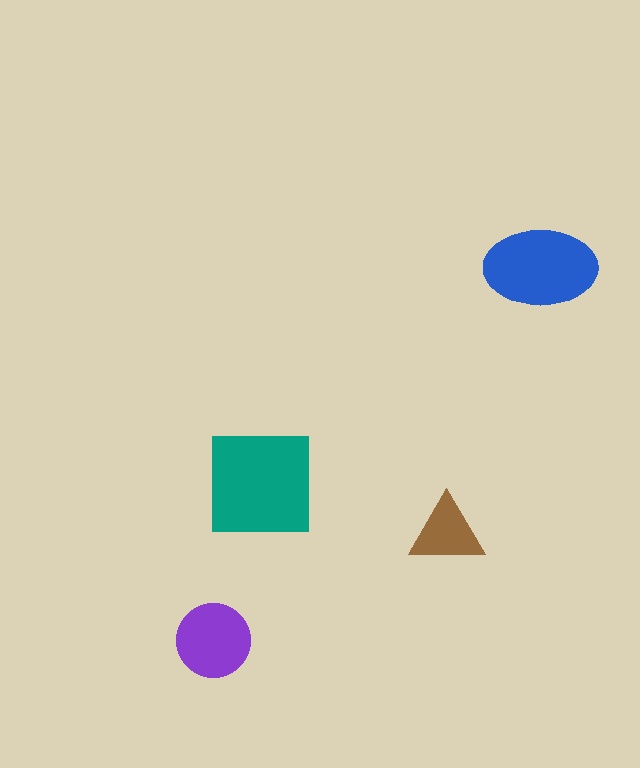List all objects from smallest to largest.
The brown triangle, the purple circle, the blue ellipse, the teal square.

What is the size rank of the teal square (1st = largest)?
1st.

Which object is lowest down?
The purple circle is bottommost.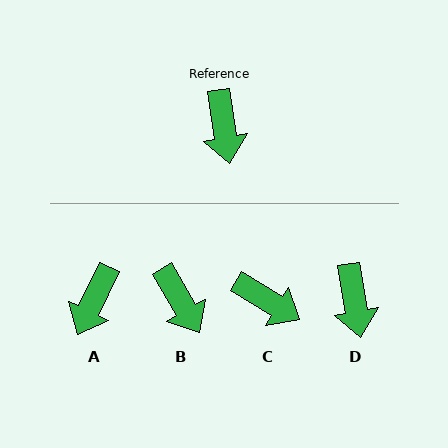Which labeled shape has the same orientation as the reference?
D.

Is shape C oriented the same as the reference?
No, it is off by about 50 degrees.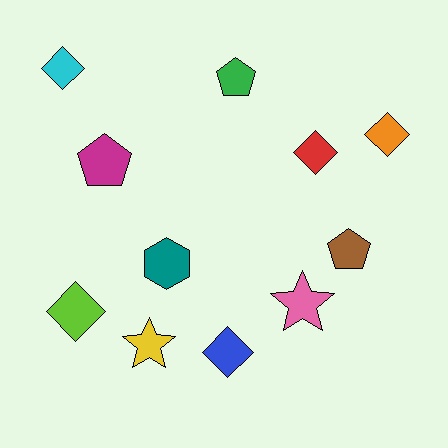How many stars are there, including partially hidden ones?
There are 2 stars.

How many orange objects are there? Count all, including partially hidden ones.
There is 1 orange object.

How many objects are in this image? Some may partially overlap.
There are 11 objects.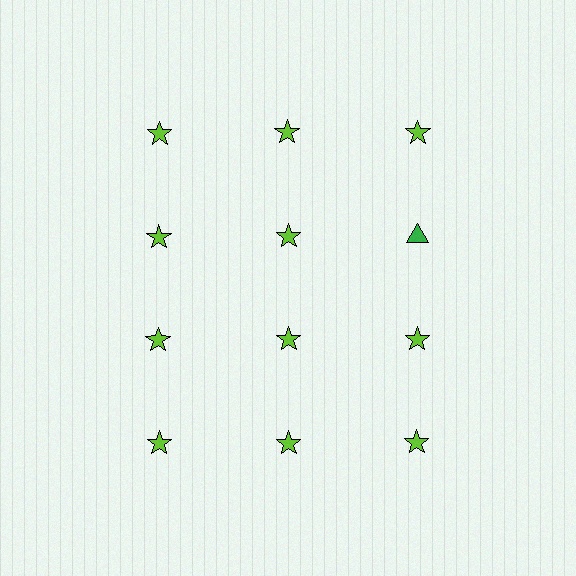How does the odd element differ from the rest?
It differs in both color (green instead of lime) and shape (triangle instead of star).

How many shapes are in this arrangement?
There are 12 shapes arranged in a grid pattern.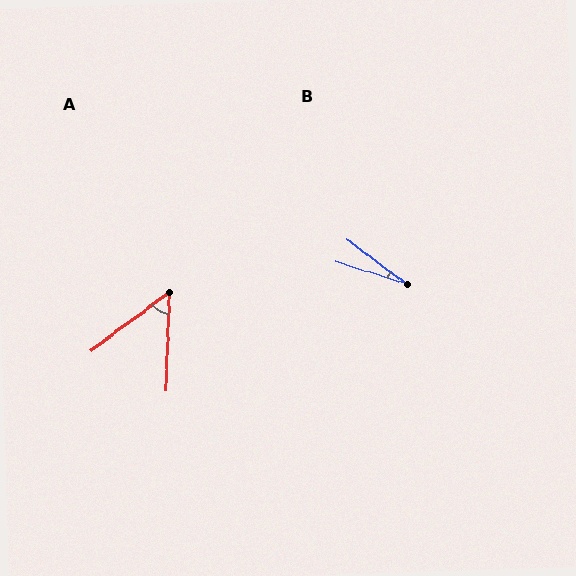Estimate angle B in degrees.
Approximately 20 degrees.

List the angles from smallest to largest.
B (20°), A (51°).